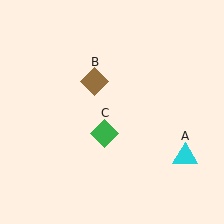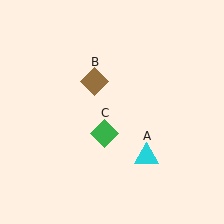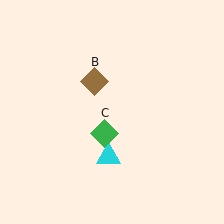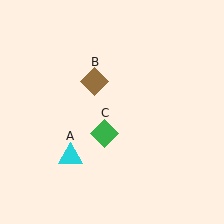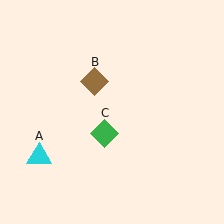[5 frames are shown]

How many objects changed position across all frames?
1 object changed position: cyan triangle (object A).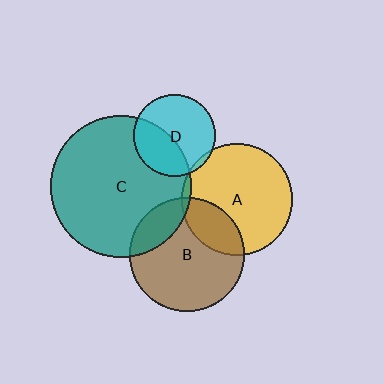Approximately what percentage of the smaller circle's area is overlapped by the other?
Approximately 20%.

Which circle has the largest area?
Circle C (teal).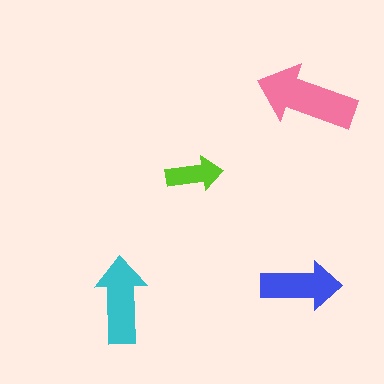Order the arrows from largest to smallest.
the pink one, the cyan one, the blue one, the lime one.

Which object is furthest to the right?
The pink arrow is rightmost.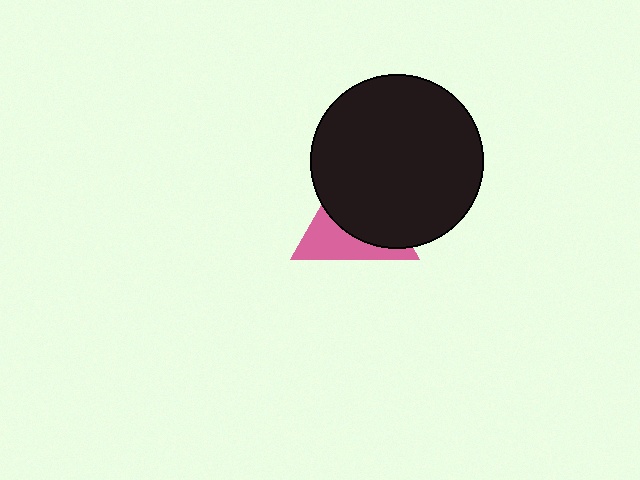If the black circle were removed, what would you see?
You would see the complete pink triangle.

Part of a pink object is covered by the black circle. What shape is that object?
It is a triangle.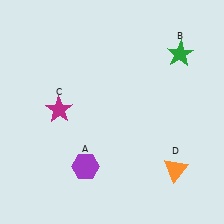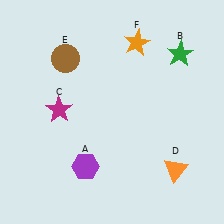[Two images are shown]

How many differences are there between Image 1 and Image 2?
There are 2 differences between the two images.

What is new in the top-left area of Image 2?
A brown circle (E) was added in the top-left area of Image 2.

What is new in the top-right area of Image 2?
An orange star (F) was added in the top-right area of Image 2.